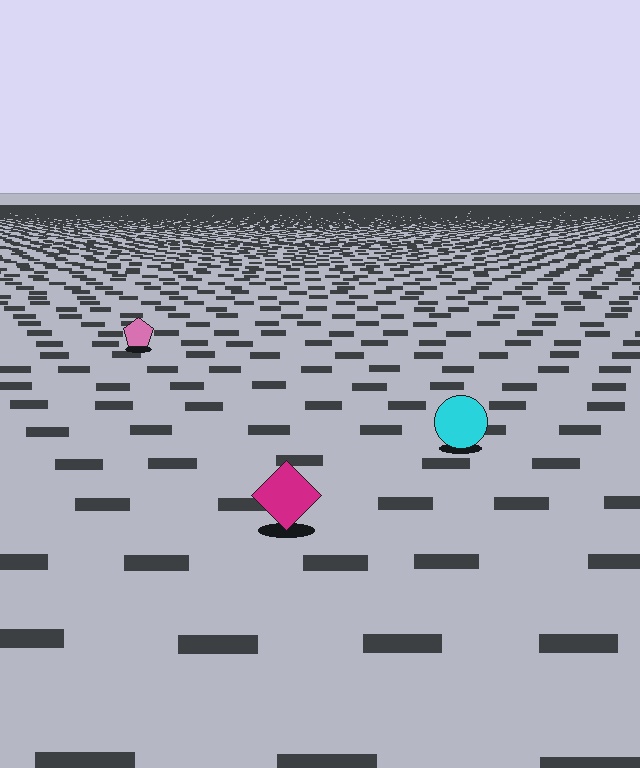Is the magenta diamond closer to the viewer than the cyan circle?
Yes. The magenta diamond is closer — you can tell from the texture gradient: the ground texture is coarser near it.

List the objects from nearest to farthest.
From nearest to farthest: the magenta diamond, the cyan circle, the pink pentagon.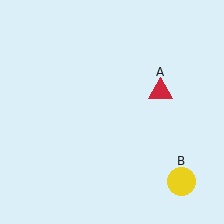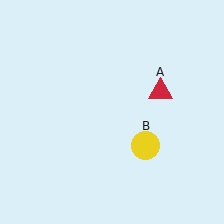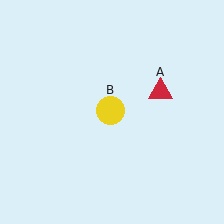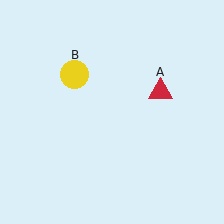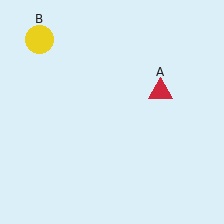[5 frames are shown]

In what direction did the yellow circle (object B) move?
The yellow circle (object B) moved up and to the left.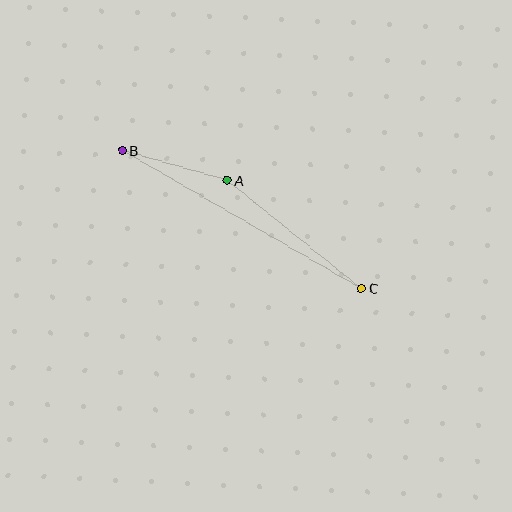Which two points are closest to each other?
Points A and B are closest to each other.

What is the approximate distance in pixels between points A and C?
The distance between A and C is approximately 172 pixels.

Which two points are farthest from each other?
Points B and C are farthest from each other.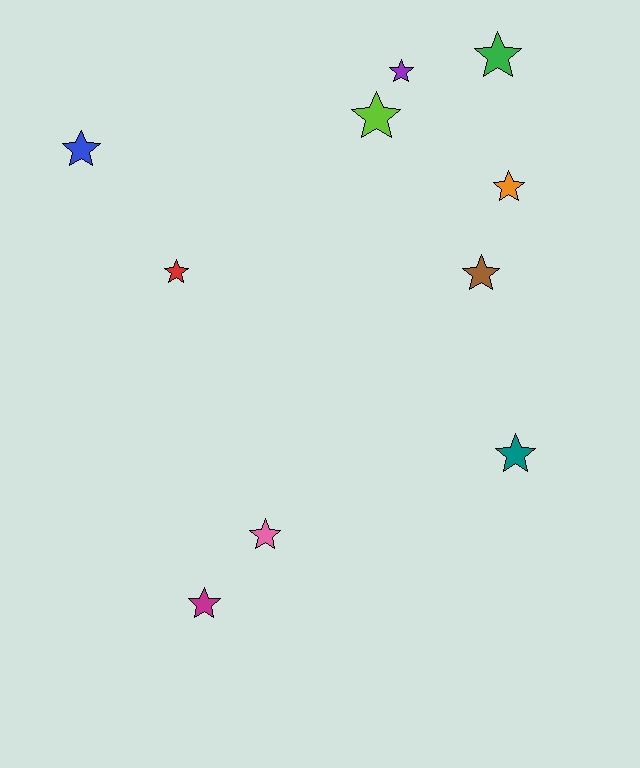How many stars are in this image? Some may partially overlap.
There are 10 stars.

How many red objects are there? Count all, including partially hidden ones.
There is 1 red object.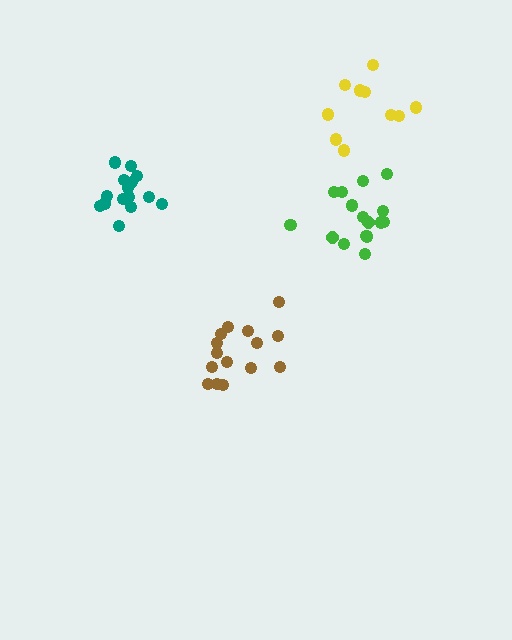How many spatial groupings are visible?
There are 4 spatial groupings.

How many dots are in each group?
Group 1: 11 dots, Group 2: 16 dots, Group 3: 15 dots, Group 4: 16 dots (58 total).